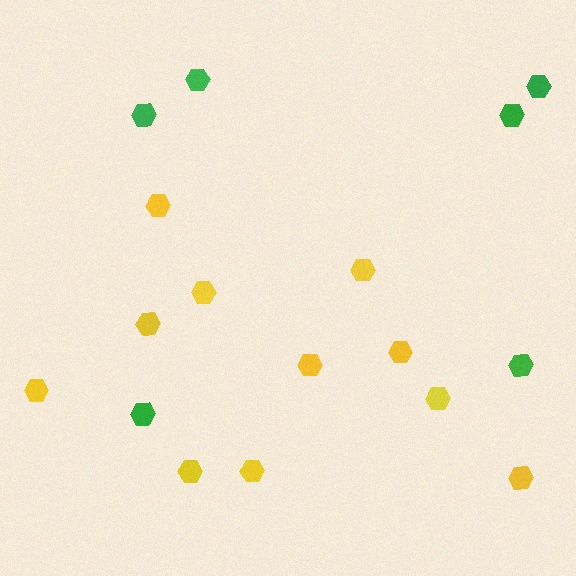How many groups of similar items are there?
There are 2 groups: one group of green hexagons (6) and one group of yellow hexagons (11).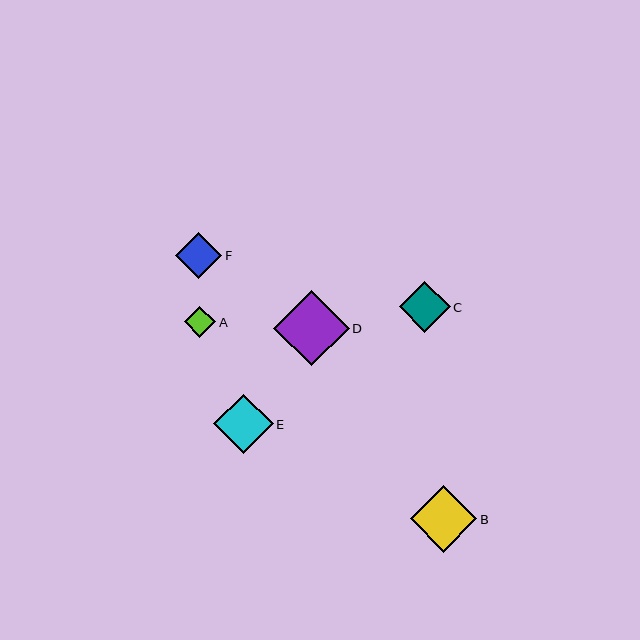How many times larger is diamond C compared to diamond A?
Diamond C is approximately 1.6 times the size of diamond A.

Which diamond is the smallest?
Diamond A is the smallest with a size of approximately 32 pixels.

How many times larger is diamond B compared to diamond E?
Diamond B is approximately 1.1 times the size of diamond E.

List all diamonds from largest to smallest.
From largest to smallest: D, B, E, C, F, A.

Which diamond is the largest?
Diamond D is the largest with a size of approximately 76 pixels.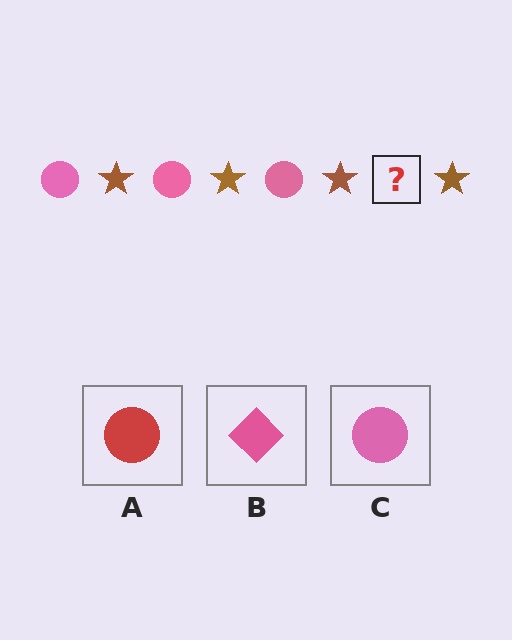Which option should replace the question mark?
Option C.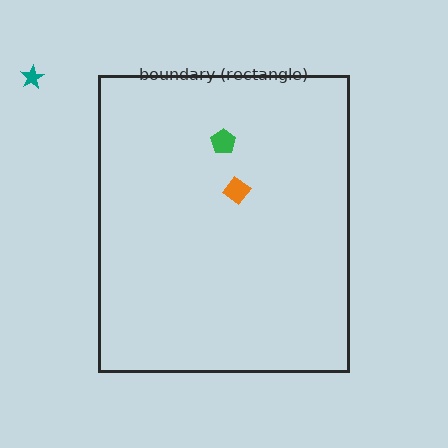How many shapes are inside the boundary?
2 inside, 1 outside.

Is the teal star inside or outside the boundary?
Outside.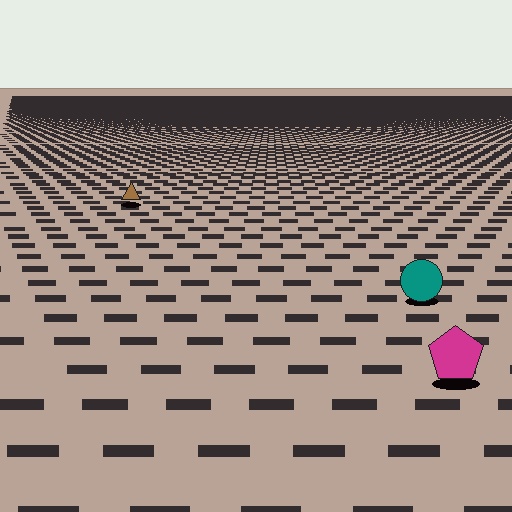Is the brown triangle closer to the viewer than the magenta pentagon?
No. The magenta pentagon is closer — you can tell from the texture gradient: the ground texture is coarser near it.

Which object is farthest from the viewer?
The brown triangle is farthest from the viewer. It appears smaller and the ground texture around it is denser.